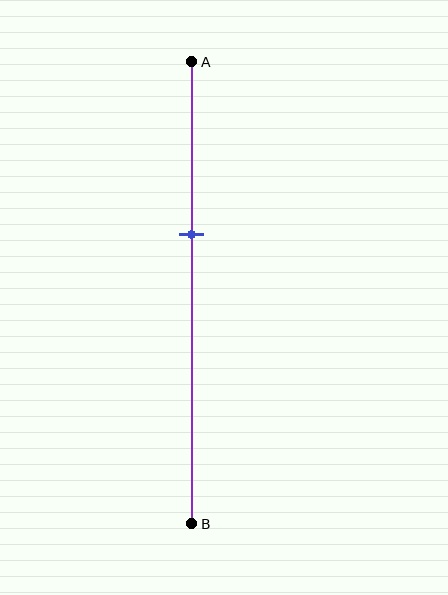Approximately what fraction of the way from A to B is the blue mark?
The blue mark is approximately 35% of the way from A to B.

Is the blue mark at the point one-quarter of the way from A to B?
No, the mark is at about 35% from A, not at the 25% one-quarter point.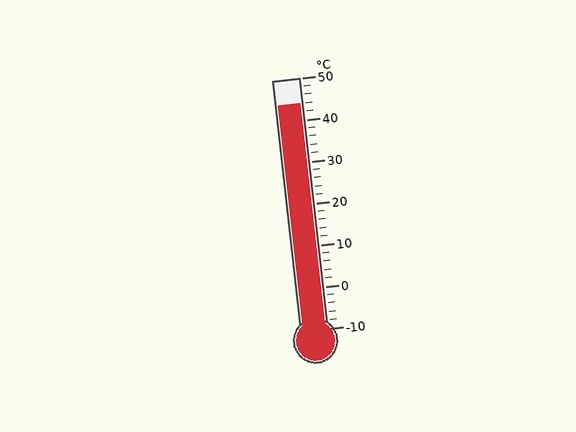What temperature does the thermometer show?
The thermometer shows approximately 44°C.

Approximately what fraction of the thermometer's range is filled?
The thermometer is filled to approximately 90% of its range.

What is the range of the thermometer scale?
The thermometer scale ranges from -10°C to 50°C.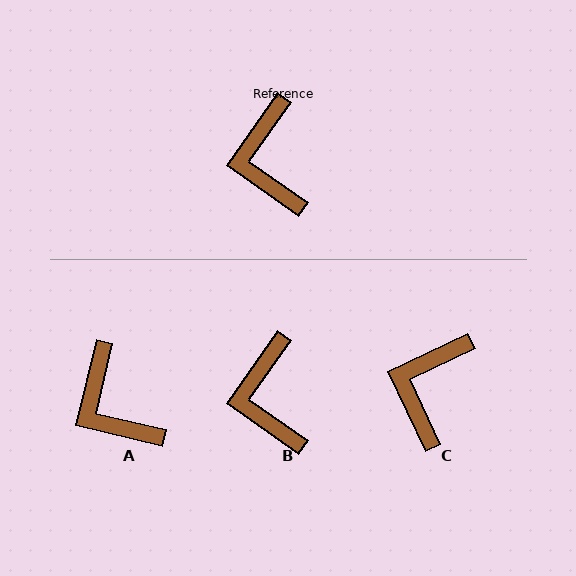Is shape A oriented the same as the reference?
No, it is off by about 22 degrees.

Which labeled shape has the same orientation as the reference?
B.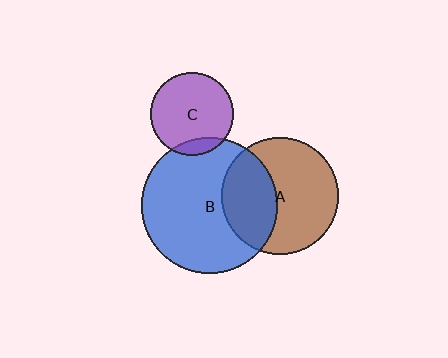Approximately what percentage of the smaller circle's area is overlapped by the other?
Approximately 10%.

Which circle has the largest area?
Circle B (blue).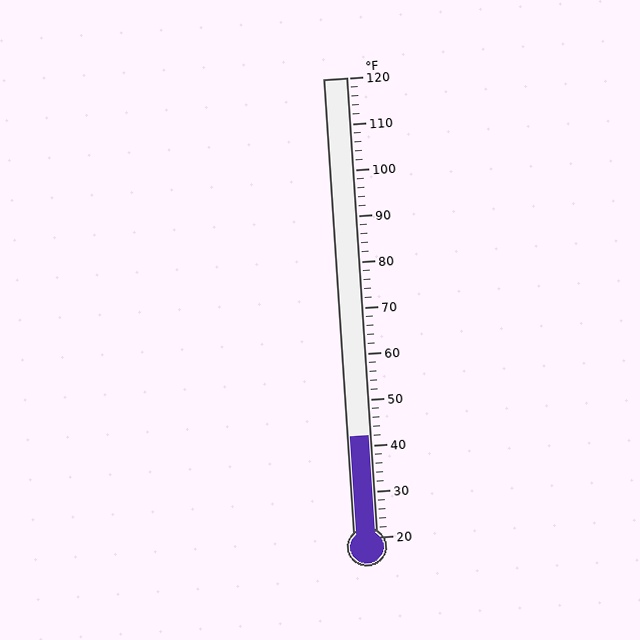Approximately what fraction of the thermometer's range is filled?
The thermometer is filled to approximately 20% of its range.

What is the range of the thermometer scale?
The thermometer scale ranges from 20°F to 120°F.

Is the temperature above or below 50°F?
The temperature is below 50°F.